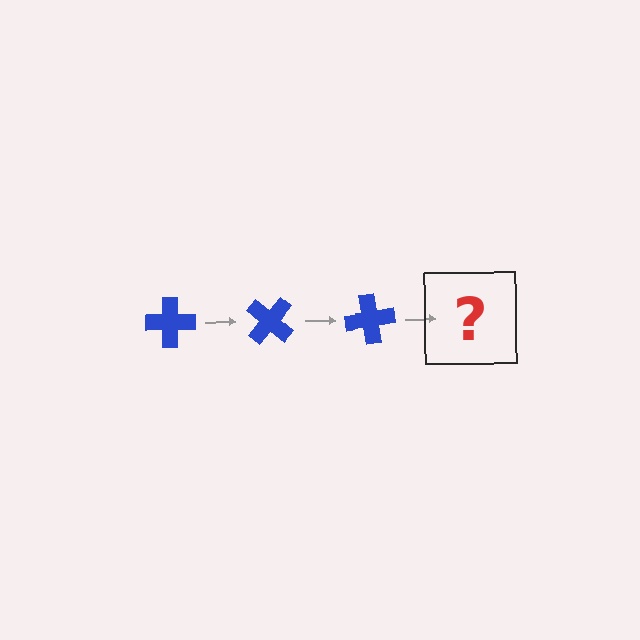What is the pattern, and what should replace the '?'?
The pattern is that the cross rotates 40 degrees each step. The '?' should be a blue cross rotated 120 degrees.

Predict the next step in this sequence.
The next step is a blue cross rotated 120 degrees.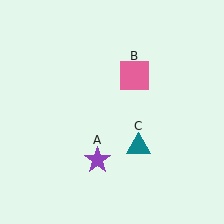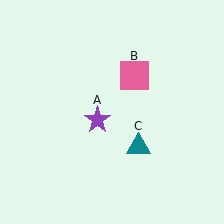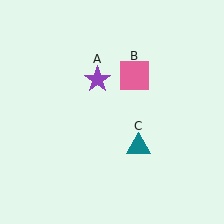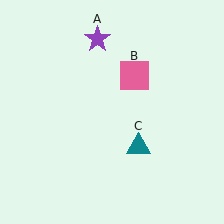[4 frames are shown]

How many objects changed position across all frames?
1 object changed position: purple star (object A).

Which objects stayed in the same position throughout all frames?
Pink square (object B) and teal triangle (object C) remained stationary.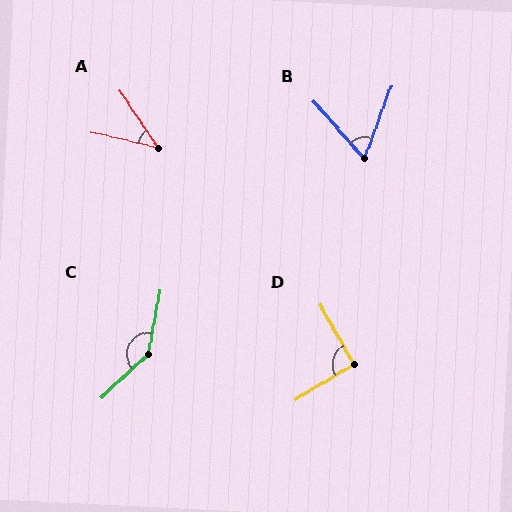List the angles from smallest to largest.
A (44°), B (62°), D (92°), C (143°).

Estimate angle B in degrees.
Approximately 62 degrees.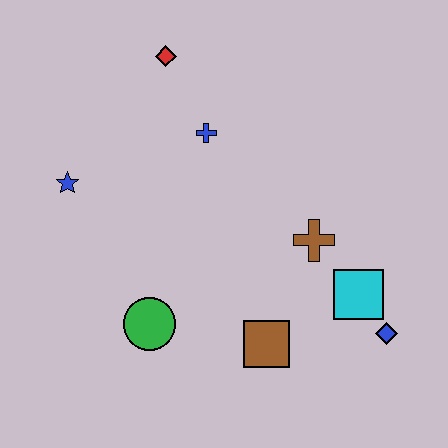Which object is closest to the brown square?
The cyan square is closest to the brown square.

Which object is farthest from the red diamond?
The blue diamond is farthest from the red diamond.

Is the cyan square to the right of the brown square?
Yes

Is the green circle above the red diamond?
No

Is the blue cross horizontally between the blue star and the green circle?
No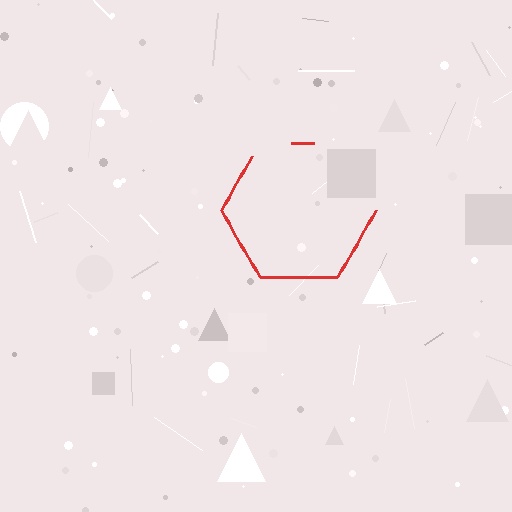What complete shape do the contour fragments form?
The contour fragments form a hexagon.